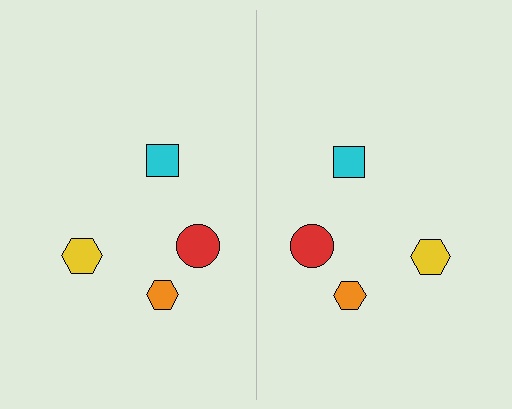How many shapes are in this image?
There are 8 shapes in this image.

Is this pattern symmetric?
Yes, this pattern has bilateral (reflection) symmetry.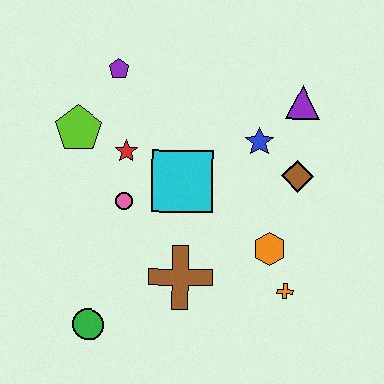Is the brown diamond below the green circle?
No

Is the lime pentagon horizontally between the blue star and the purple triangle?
No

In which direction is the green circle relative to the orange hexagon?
The green circle is to the left of the orange hexagon.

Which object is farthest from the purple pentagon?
The orange cross is farthest from the purple pentagon.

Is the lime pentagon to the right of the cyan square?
No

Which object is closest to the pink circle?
The red star is closest to the pink circle.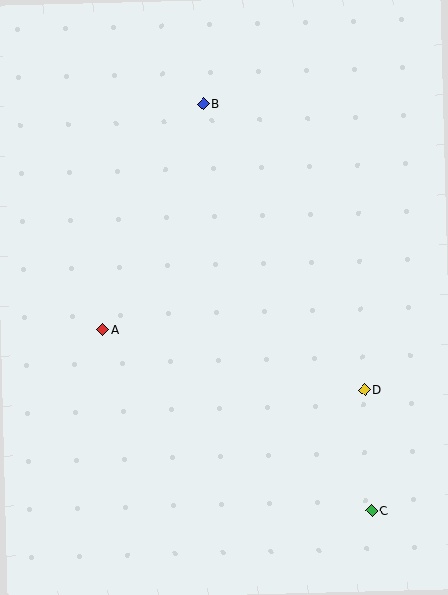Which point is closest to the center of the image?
Point A at (103, 330) is closest to the center.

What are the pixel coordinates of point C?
Point C is at (372, 511).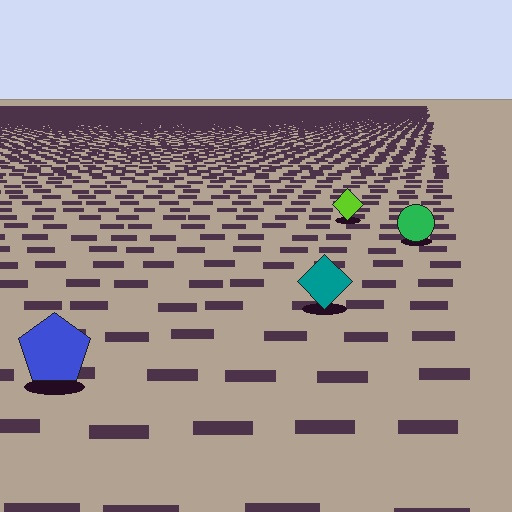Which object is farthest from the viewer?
The lime diamond is farthest from the viewer. It appears smaller and the ground texture around it is denser.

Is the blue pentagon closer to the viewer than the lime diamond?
Yes. The blue pentagon is closer — you can tell from the texture gradient: the ground texture is coarser near it.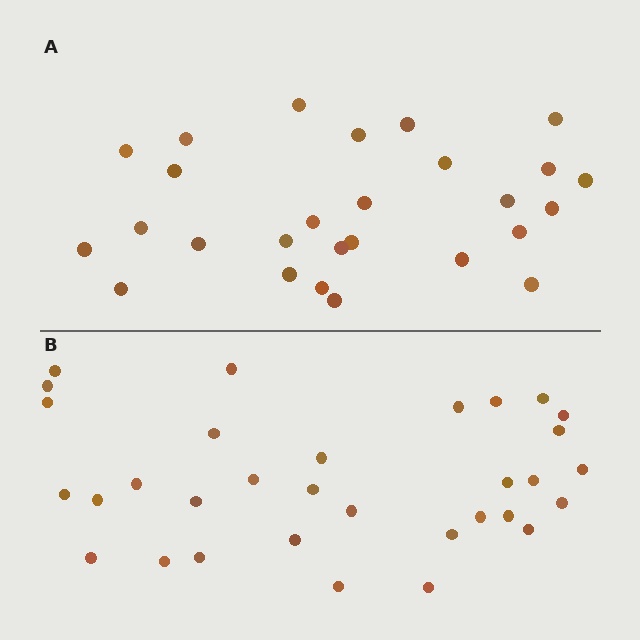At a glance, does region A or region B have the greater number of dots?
Region B (the bottom region) has more dots.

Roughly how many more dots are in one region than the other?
Region B has about 5 more dots than region A.